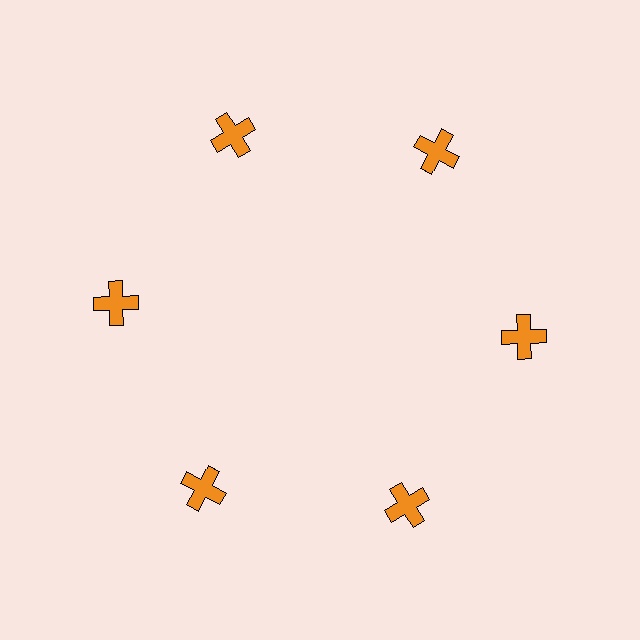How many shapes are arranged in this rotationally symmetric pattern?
There are 6 shapes, arranged in 6 groups of 1.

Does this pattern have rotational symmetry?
Yes, this pattern has 6-fold rotational symmetry. It looks the same after rotating 60 degrees around the center.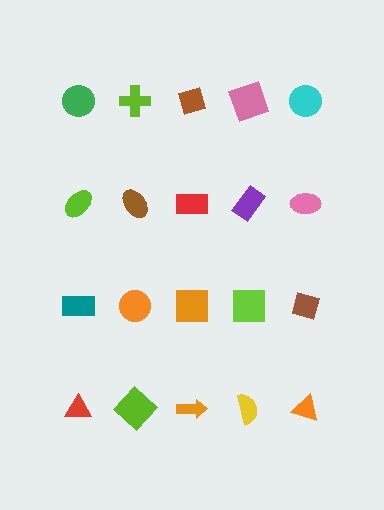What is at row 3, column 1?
A teal rectangle.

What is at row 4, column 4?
A yellow semicircle.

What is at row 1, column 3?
A brown diamond.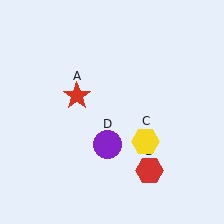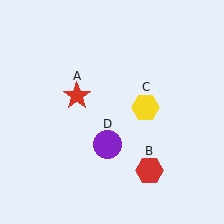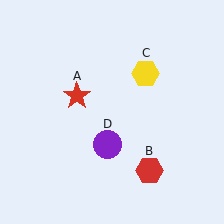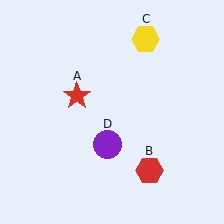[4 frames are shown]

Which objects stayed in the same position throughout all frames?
Red star (object A) and red hexagon (object B) and purple circle (object D) remained stationary.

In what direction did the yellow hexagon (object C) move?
The yellow hexagon (object C) moved up.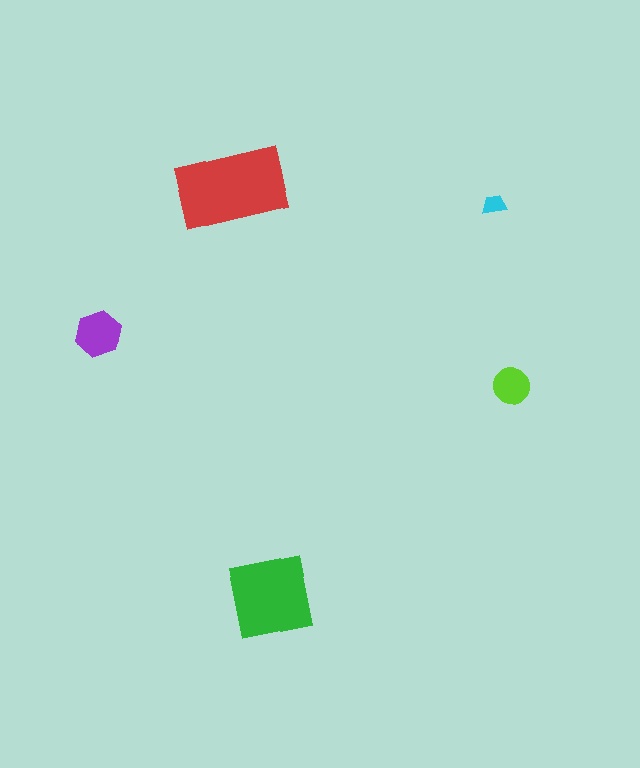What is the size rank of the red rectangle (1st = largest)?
1st.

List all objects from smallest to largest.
The cyan trapezoid, the lime circle, the purple hexagon, the green square, the red rectangle.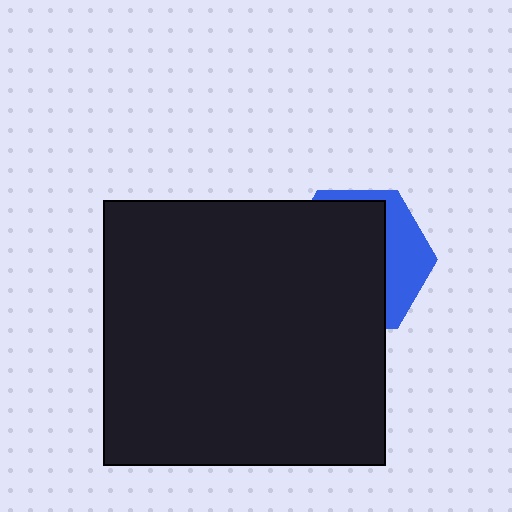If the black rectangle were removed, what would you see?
You would see the complete blue hexagon.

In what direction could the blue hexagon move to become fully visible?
The blue hexagon could move right. That would shift it out from behind the black rectangle entirely.